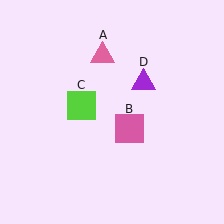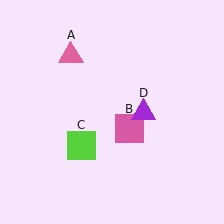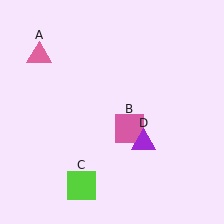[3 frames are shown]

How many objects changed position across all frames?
3 objects changed position: pink triangle (object A), lime square (object C), purple triangle (object D).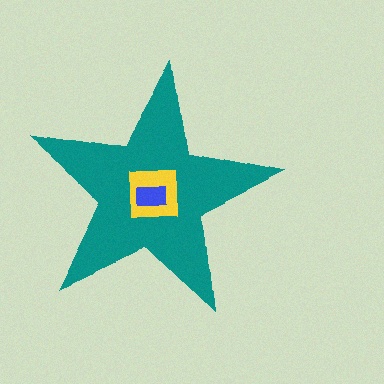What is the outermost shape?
The teal star.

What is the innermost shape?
The blue rectangle.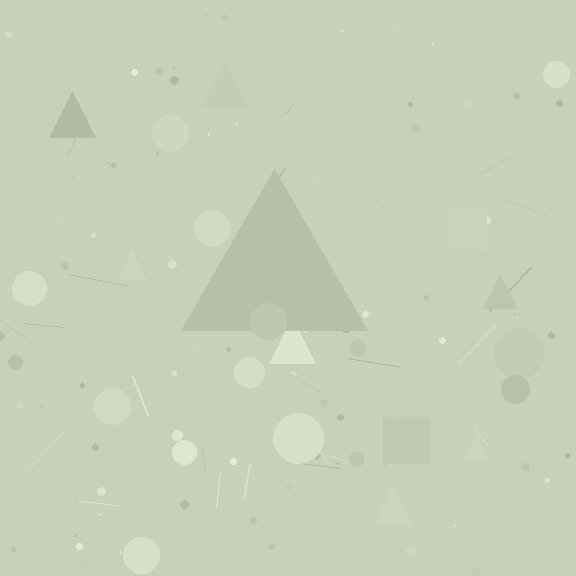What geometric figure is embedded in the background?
A triangle is embedded in the background.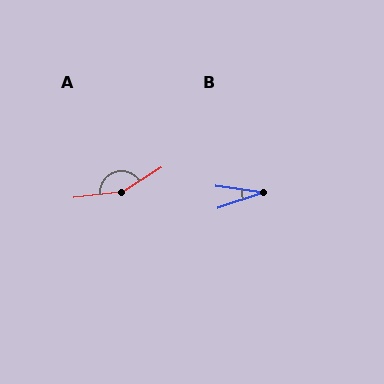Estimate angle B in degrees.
Approximately 26 degrees.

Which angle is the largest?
A, at approximately 155 degrees.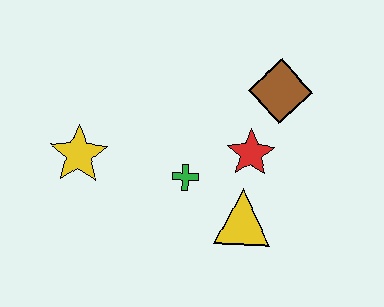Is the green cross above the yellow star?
No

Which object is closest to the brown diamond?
The red star is closest to the brown diamond.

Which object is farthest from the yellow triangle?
The yellow star is farthest from the yellow triangle.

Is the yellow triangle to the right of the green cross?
Yes